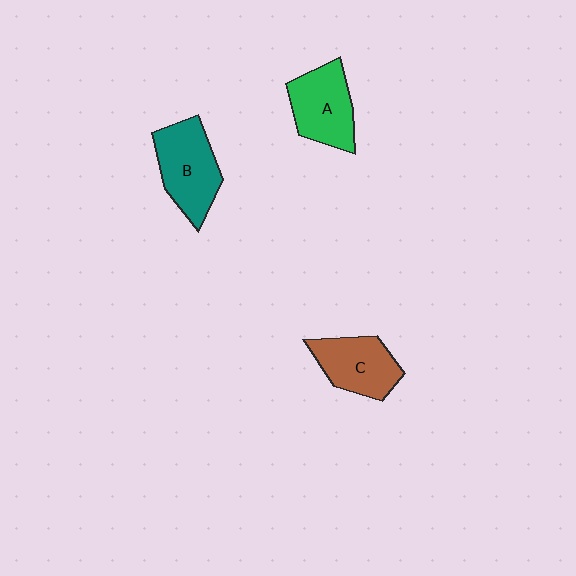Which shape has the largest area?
Shape B (teal).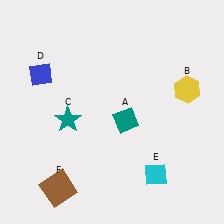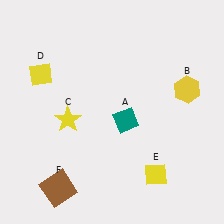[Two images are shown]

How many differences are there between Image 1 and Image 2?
There are 3 differences between the two images.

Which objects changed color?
C changed from teal to yellow. D changed from blue to yellow. E changed from cyan to yellow.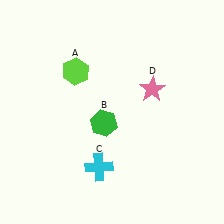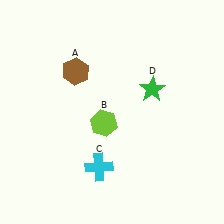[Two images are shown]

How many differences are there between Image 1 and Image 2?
There are 3 differences between the two images.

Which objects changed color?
A changed from lime to brown. B changed from green to lime. D changed from pink to green.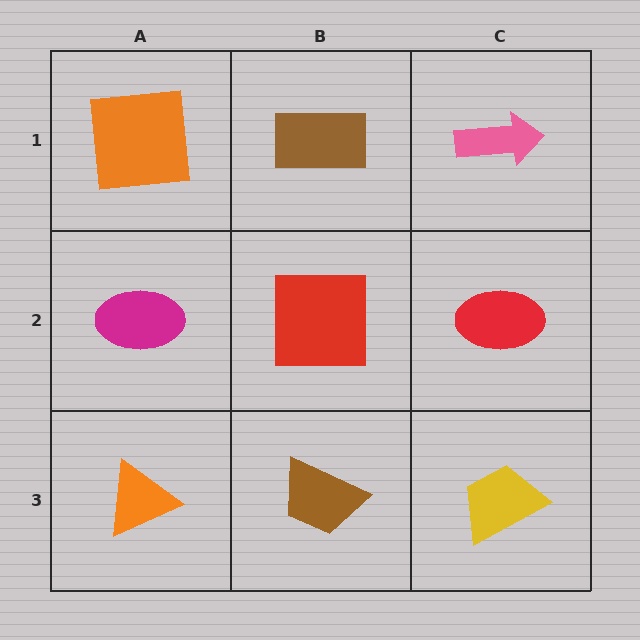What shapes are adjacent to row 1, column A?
A magenta ellipse (row 2, column A), a brown rectangle (row 1, column B).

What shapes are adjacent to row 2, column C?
A pink arrow (row 1, column C), a yellow trapezoid (row 3, column C), a red square (row 2, column B).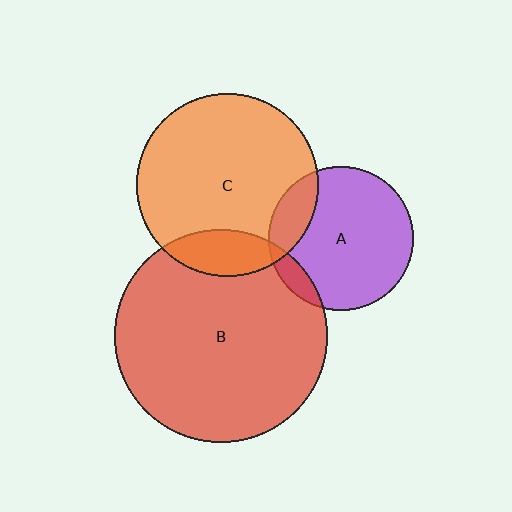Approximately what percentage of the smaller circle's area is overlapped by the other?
Approximately 10%.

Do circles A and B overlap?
Yes.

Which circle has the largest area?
Circle B (red).